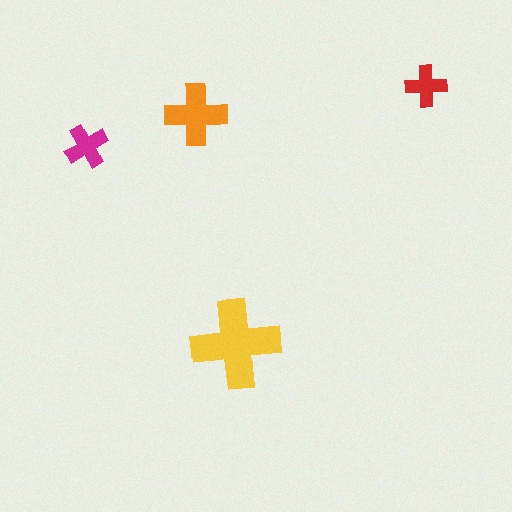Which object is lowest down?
The yellow cross is bottommost.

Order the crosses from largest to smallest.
the yellow one, the orange one, the magenta one, the red one.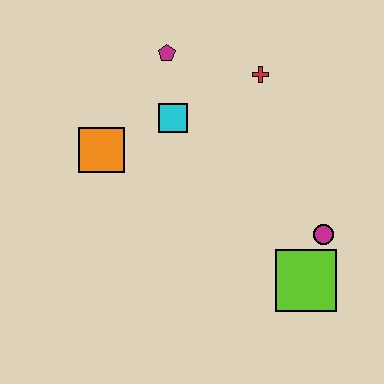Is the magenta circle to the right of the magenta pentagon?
Yes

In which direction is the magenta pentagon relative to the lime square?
The magenta pentagon is above the lime square.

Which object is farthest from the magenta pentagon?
The lime square is farthest from the magenta pentagon.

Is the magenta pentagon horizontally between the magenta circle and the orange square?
Yes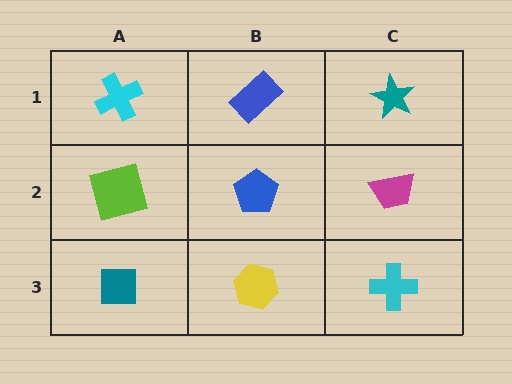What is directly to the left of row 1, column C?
A blue rectangle.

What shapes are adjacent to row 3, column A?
A lime square (row 2, column A), a yellow hexagon (row 3, column B).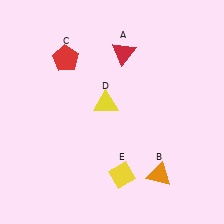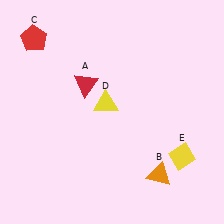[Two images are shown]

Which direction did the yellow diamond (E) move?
The yellow diamond (E) moved right.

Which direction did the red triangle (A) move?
The red triangle (A) moved left.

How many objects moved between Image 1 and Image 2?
3 objects moved between the two images.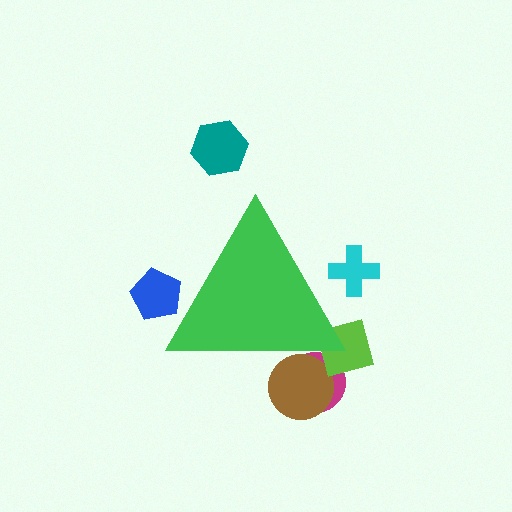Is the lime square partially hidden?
Yes, the lime square is partially hidden behind the green triangle.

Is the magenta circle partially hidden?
Yes, the magenta circle is partially hidden behind the green triangle.